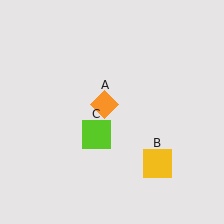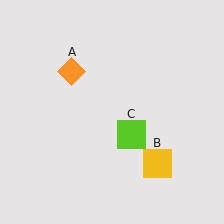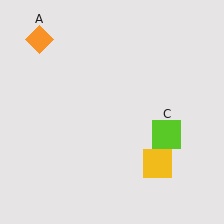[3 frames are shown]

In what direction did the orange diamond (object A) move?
The orange diamond (object A) moved up and to the left.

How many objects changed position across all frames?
2 objects changed position: orange diamond (object A), lime square (object C).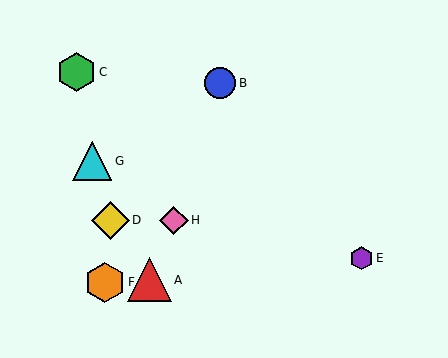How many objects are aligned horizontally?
2 objects (D, H) are aligned horizontally.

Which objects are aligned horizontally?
Objects D, H are aligned horizontally.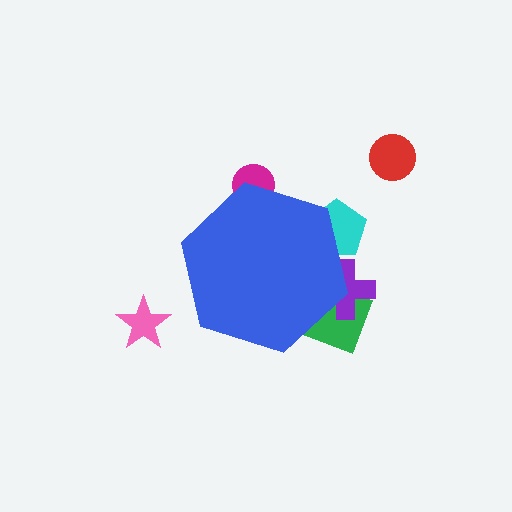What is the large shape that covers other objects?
A blue hexagon.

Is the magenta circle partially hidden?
Yes, the magenta circle is partially hidden behind the blue hexagon.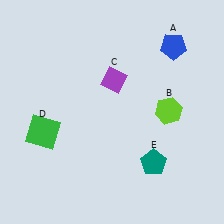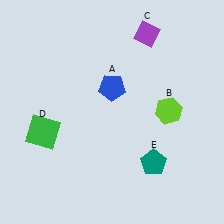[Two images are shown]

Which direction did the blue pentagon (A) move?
The blue pentagon (A) moved left.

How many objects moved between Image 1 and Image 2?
2 objects moved between the two images.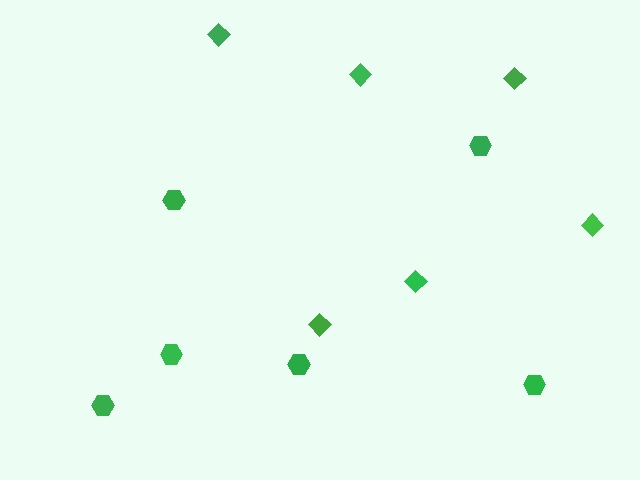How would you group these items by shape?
There are 2 groups: one group of diamonds (6) and one group of hexagons (6).